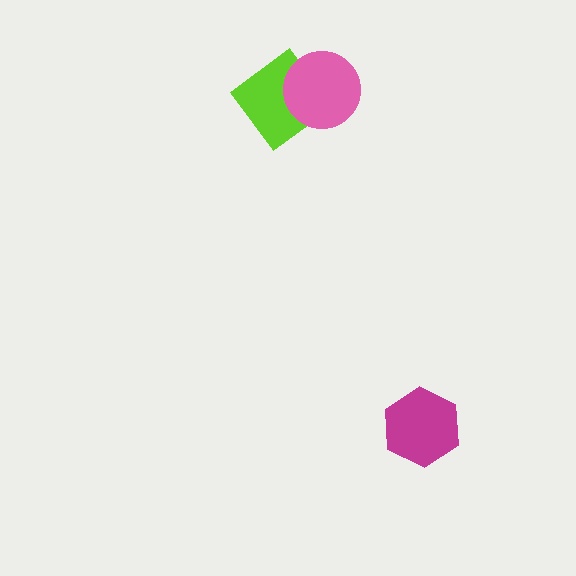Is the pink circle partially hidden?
No, no other shape covers it.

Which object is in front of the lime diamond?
The pink circle is in front of the lime diamond.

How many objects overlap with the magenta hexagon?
0 objects overlap with the magenta hexagon.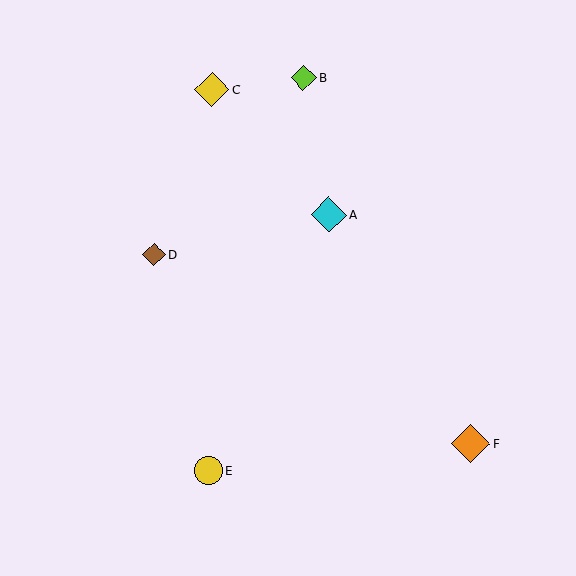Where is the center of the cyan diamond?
The center of the cyan diamond is at (329, 215).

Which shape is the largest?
The orange diamond (labeled F) is the largest.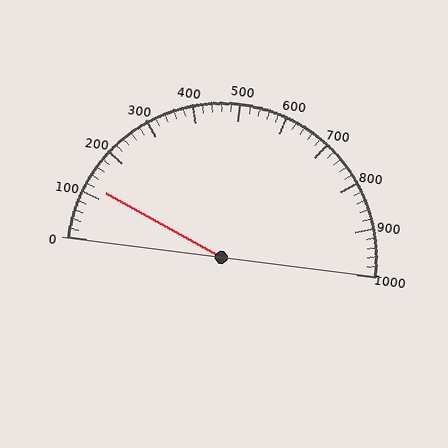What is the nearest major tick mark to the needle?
The nearest major tick mark is 100.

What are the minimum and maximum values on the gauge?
The gauge ranges from 0 to 1000.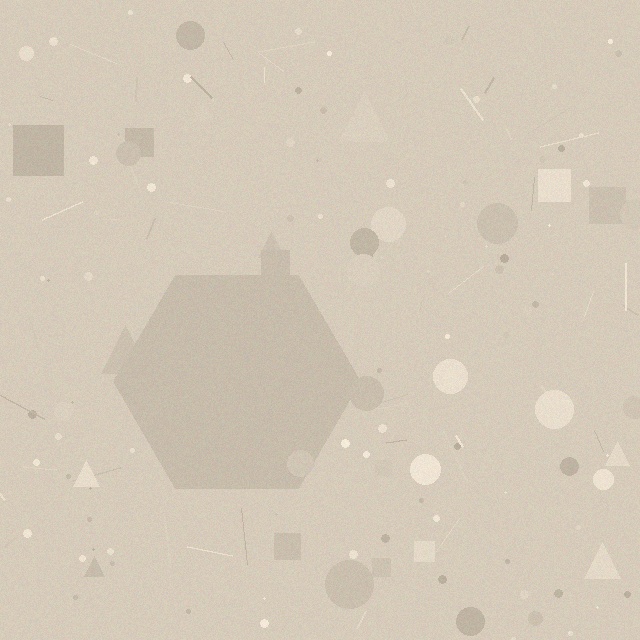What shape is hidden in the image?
A hexagon is hidden in the image.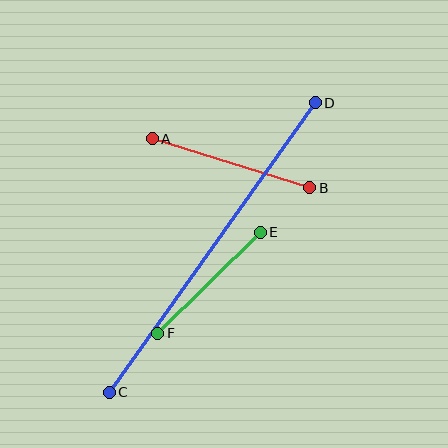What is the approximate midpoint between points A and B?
The midpoint is at approximately (231, 163) pixels.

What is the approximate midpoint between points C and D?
The midpoint is at approximately (212, 248) pixels.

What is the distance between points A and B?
The distance is approximately 165 pixels.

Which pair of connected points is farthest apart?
Points C and D are farthest apart.